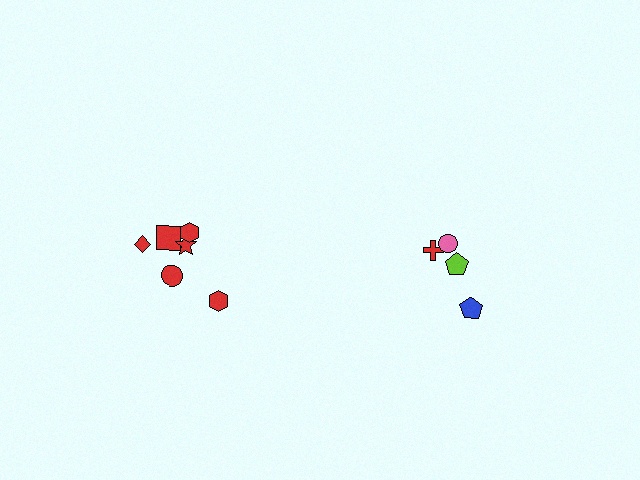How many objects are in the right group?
There are 4 objects.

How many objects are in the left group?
There are 6 objects.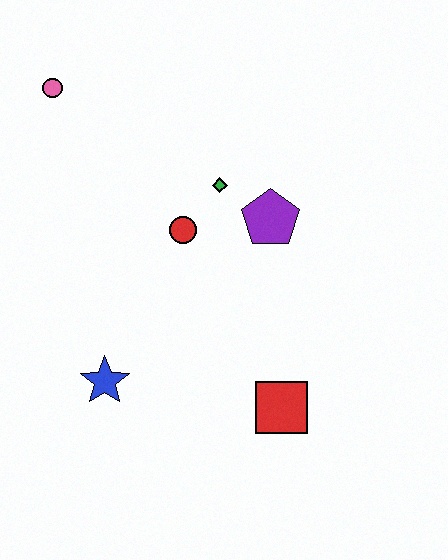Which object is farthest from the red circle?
The red square is farthest from the red circle.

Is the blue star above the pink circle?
No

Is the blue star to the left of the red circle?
Yes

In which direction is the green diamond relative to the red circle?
The green diamond is above the red circle.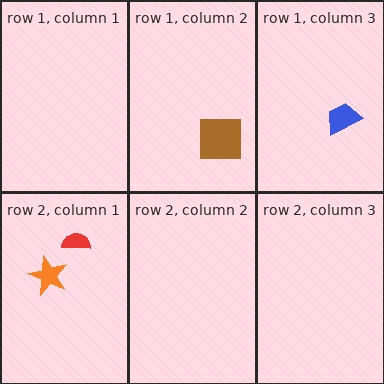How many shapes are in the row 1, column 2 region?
1.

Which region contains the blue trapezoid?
The row 1, column 3 region.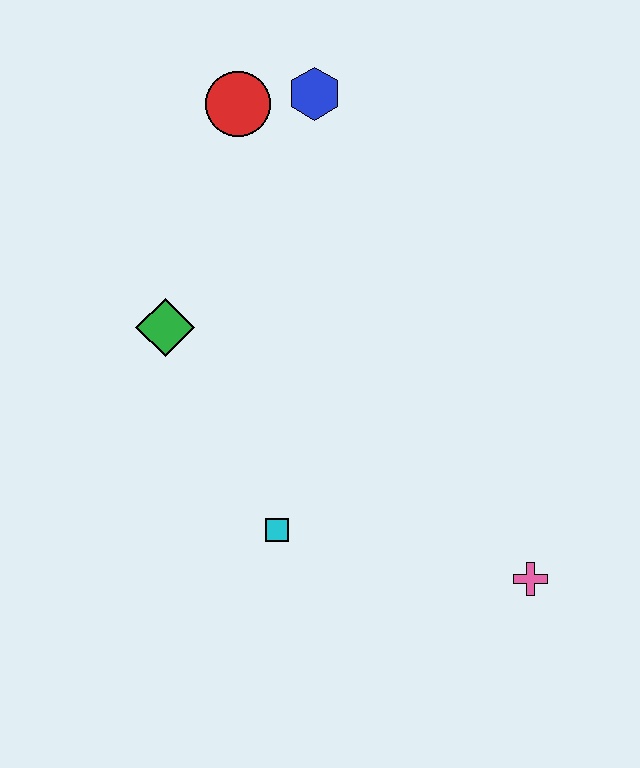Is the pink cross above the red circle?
No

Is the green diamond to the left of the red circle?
Yes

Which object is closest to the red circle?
The blue hexagon is closest to the red circle.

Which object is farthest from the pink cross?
The red circle is farthest from the pink cross.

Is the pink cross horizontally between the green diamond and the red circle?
No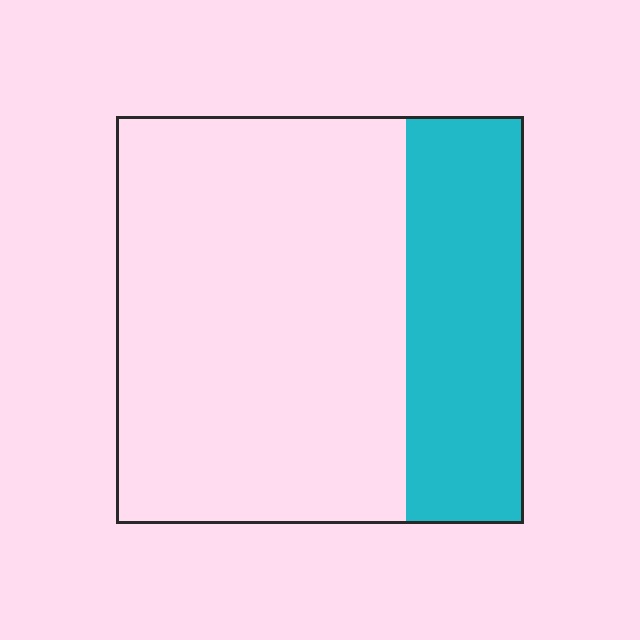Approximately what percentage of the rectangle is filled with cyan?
Approximately 30%.